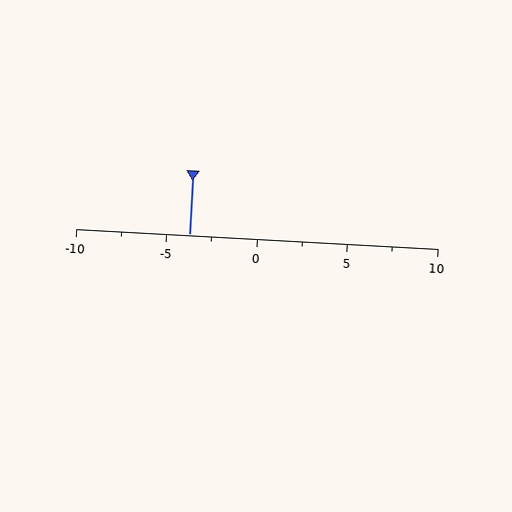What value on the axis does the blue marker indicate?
The marker indicates approximately -3.8.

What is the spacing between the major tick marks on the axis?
The major ticks are spaced 5 apart.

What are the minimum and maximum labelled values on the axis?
The axis runs from -10 to 10.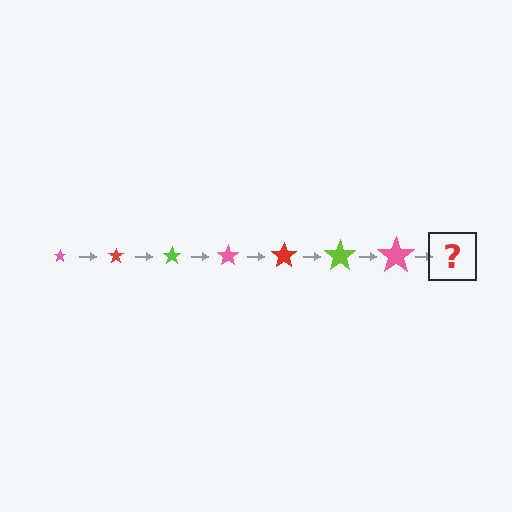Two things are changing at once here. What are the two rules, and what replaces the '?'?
The two rules are that the star grows larger each step and the color cycles through pink, red, and lime. The '?' should be a red star, larger than the previous one.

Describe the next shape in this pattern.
It should be a red star, larger than the previous one.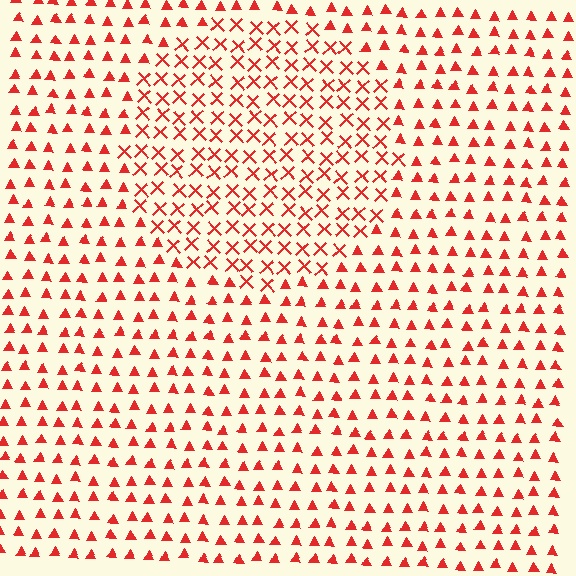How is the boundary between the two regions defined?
The boundary is defined by a change in element shape: X marks inside vs. triangles outside. All elements share the same color and spacing.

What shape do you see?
I see a circle.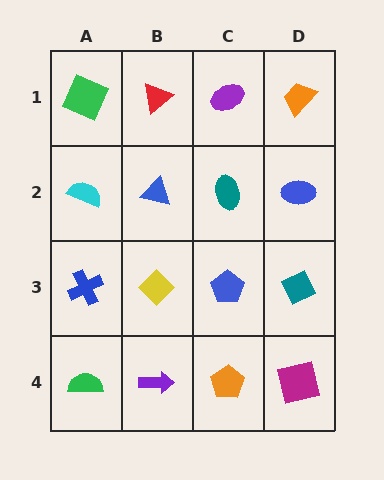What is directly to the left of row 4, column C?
A purple arrow.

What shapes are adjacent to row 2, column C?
A purple ellipse (row 1, column C), a blue pentagon (row 3, column C), a blue triangle (row 2, column B), a blue ellipse (row 2, column D).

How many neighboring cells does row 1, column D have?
2.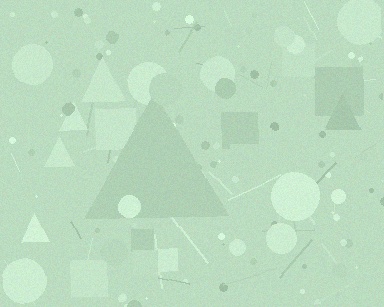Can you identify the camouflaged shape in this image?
The camouflaged shape is a triangle.